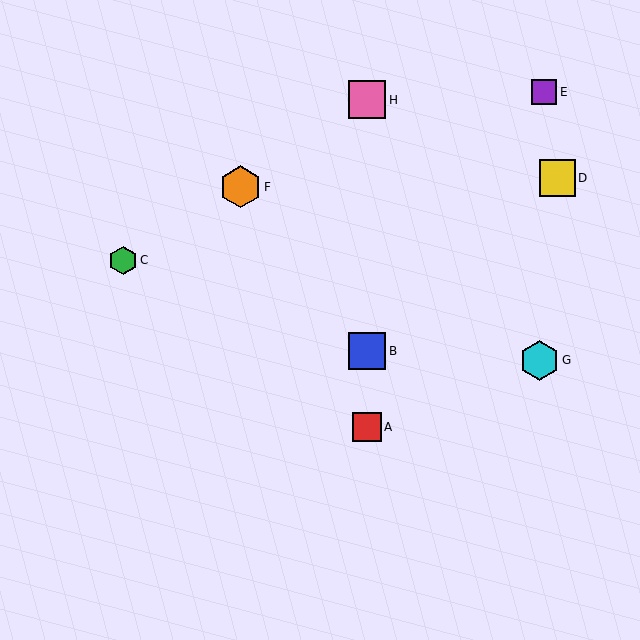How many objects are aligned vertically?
3 objects (A, B, H) are aligned vertically.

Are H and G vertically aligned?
No, H is at x≈367 and G is at x≈540.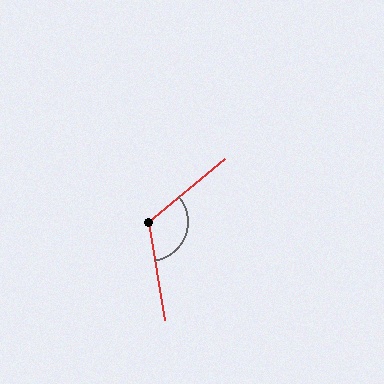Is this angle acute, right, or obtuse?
It is obtuse.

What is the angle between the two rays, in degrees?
Approximately 121 degrees.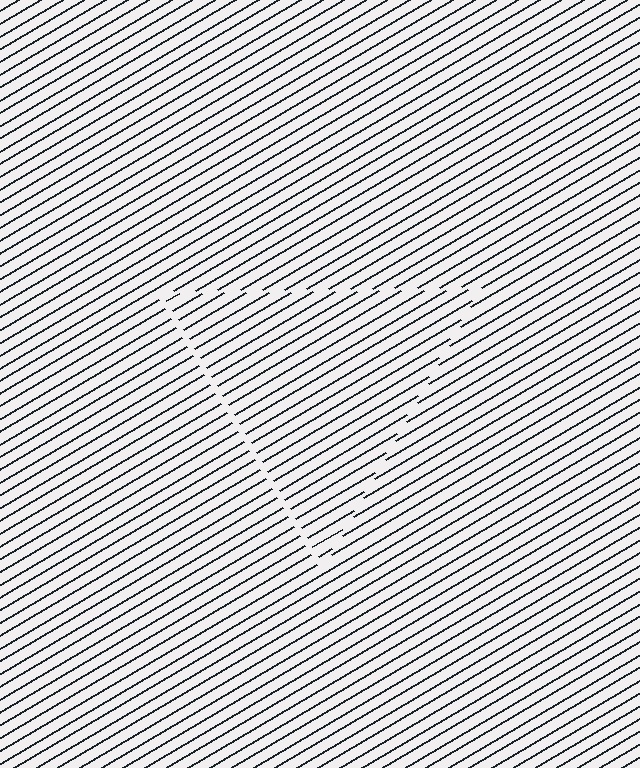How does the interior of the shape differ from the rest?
The interior of the shape contains the same grating, shifted by half a period — the contour is defined by the phase discontinuity where line-ends from the inner and outer gratings abut.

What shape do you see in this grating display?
An illusory triangle. The interior of the shape contains the same grating, shifted by half a period — the contour is defined by the phase discontinuity where line-ends from the inner and outer gratings abut.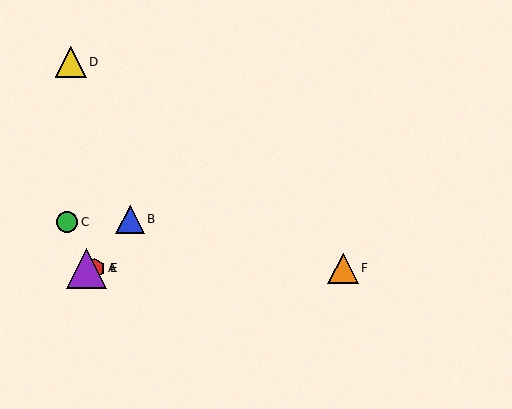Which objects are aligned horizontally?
Objects A, E, F are aligned horizontally.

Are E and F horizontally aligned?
Yes, both are at y≈268.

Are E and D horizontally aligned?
No, E is at y≈268 and D is at y≈62.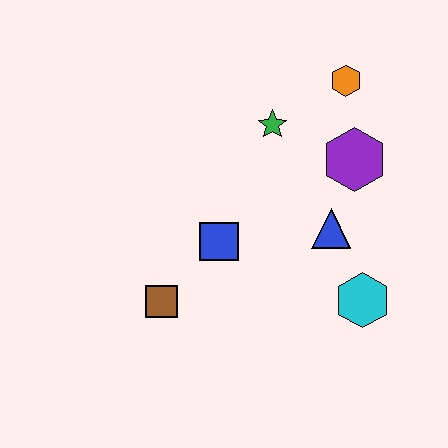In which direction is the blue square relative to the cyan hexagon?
The blue square is to the left of the cyan hexagon.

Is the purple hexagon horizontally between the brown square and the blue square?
No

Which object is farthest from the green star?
The brown square is farthest from the green star.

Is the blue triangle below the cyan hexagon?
No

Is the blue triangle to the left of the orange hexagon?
Yes